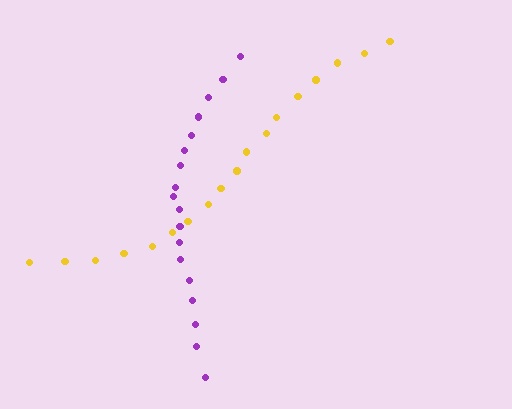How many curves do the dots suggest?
There are 2 distinct paths.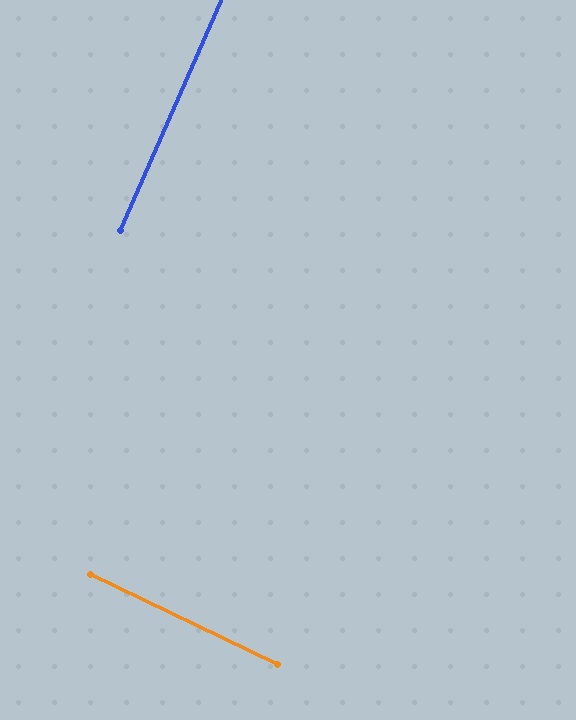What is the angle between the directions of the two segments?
Approximately 88 degrees.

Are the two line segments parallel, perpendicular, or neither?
Perpendicular — they meet at approximately 88°.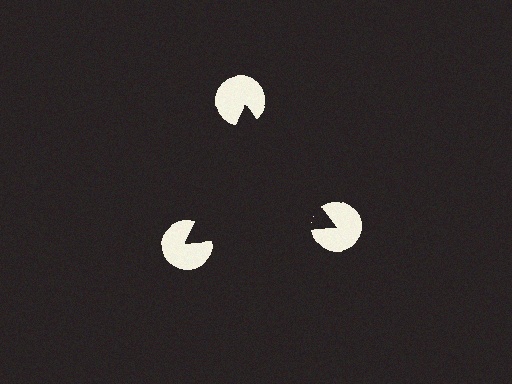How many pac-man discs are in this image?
There are 3 — one at each vertex of the illusory triangle.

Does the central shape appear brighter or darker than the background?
It typically appears slightly darker than the background, even though no actual brightness change is drawn.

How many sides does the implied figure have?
3 sides.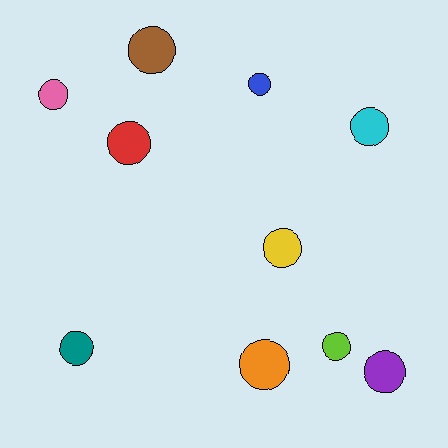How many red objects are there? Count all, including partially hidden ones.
There is 1 red object.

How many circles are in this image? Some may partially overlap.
There are 10 circles.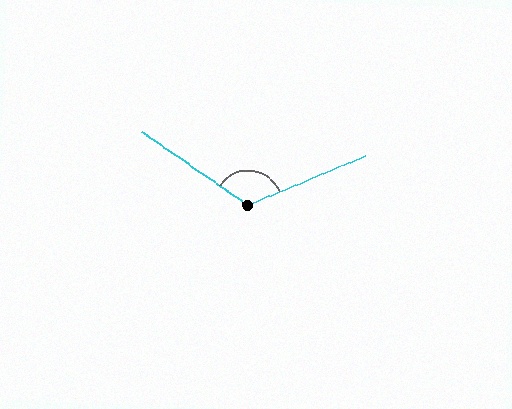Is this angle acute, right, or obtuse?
It is obtuse.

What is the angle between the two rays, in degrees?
Approximately 123 degrees.